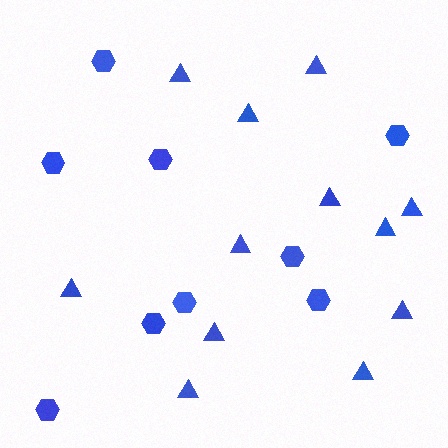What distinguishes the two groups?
There are 2 groups: one group of hexagons (9) and one group of triangles (12).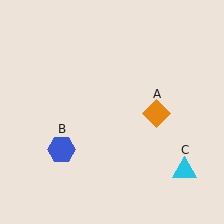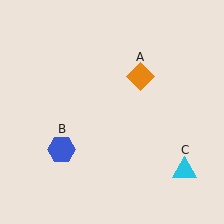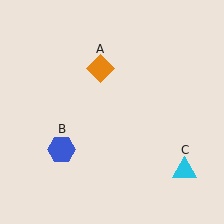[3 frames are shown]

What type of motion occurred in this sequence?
The orange diamond (object A) rotated counterclockwise around the center of the scene.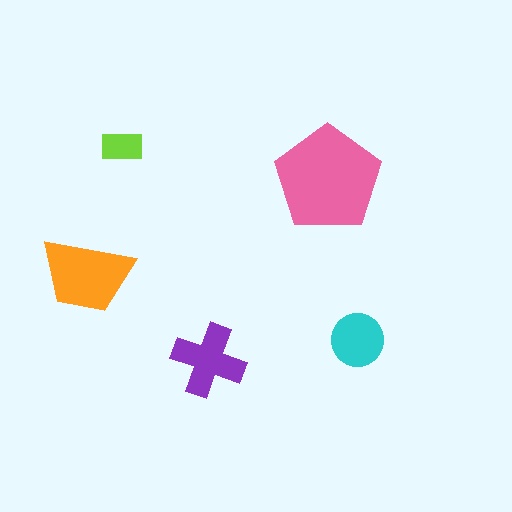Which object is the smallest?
The lime rectangle.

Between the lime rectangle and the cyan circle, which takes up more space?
The cyan circle.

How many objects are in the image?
There are 5 objects in the image.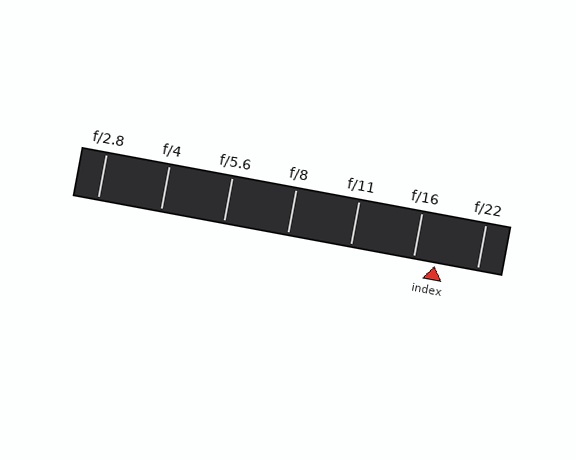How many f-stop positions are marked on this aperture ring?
There are 7 f-stop positions marked.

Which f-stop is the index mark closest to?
The index mark is closest to f/16.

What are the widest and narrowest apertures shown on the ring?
The widest aperture shown is f/2.8 and the narrowest is f/22.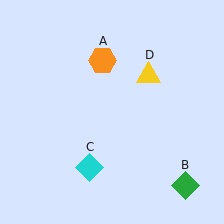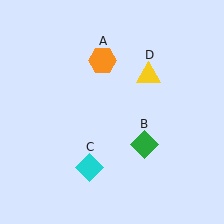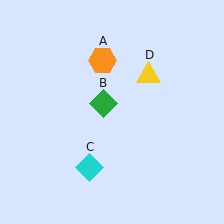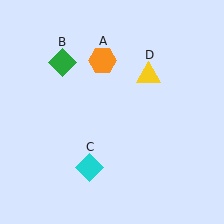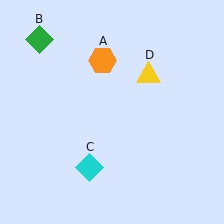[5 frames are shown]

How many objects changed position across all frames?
1 object changed position: green diamond (object B).